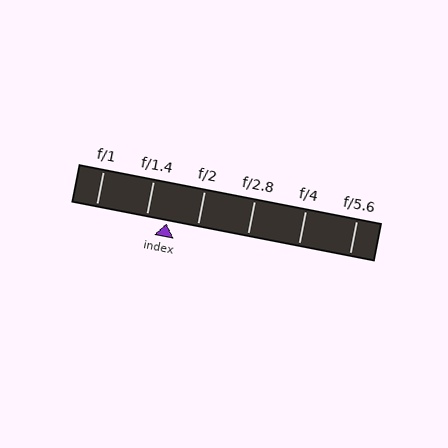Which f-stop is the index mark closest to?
The index mark is closest to f/1.4.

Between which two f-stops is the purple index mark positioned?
The index mark is between f/1.4 and f/2.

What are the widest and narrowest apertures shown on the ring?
The widest aperture shown is f/1 and the narrowest is f/5.6.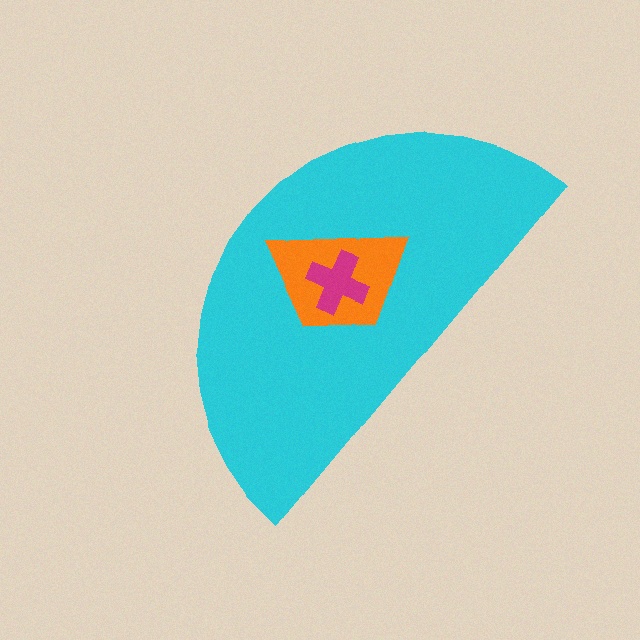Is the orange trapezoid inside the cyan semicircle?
Yes.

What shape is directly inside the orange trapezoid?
The magenta cross.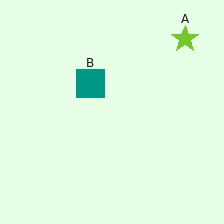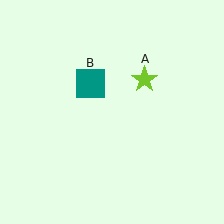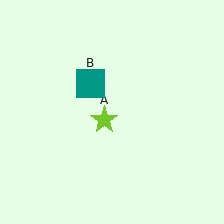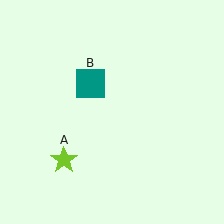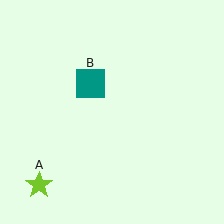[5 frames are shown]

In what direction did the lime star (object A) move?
The lime star (object A) moved down and to the left.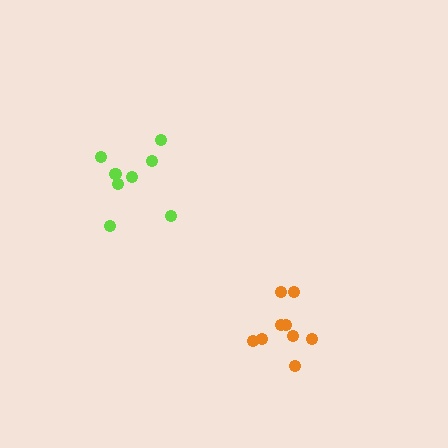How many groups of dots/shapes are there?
There are 2 groups.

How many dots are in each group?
Group 1: 8 dots, Group 2: 9 dots (17 total).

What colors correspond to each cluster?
The clusters are colored: lime, orange.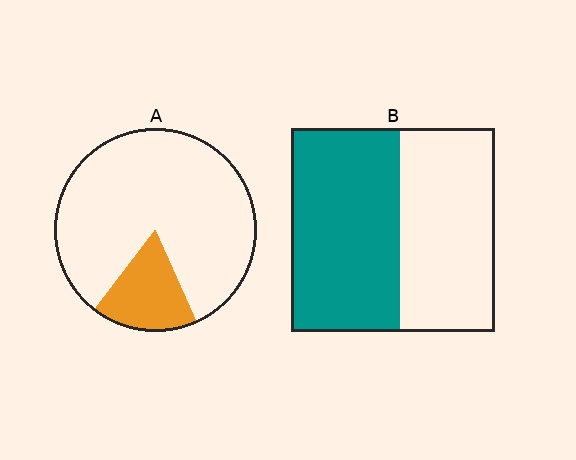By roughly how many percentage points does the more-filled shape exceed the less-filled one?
By roughly 35 percentage points (B over A).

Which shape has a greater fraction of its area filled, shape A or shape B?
Shape B.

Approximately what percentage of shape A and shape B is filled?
A is approximately 15% and B is approximately 55%.